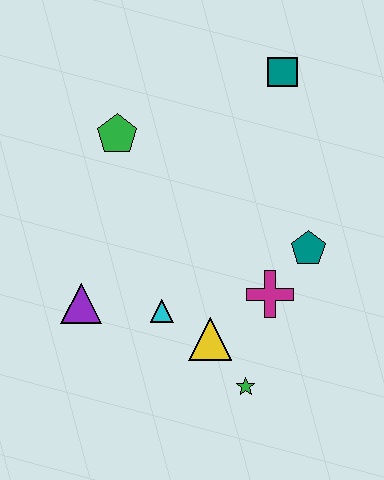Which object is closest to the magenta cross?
The teal pentagon is closest to the magenta cross.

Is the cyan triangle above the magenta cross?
No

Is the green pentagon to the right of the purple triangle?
Yes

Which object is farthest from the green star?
The teal square is farthest from the green star.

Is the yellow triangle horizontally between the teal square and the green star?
No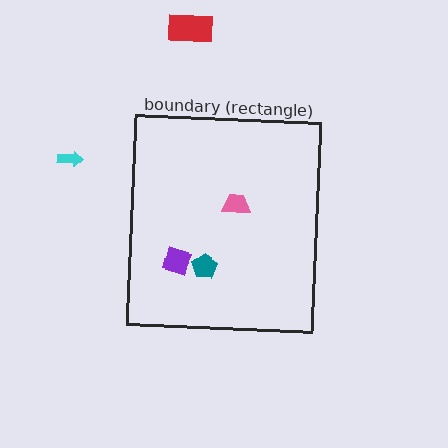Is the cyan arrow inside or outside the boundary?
Outside.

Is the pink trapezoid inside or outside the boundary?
Inside.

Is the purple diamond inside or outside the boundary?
Inside.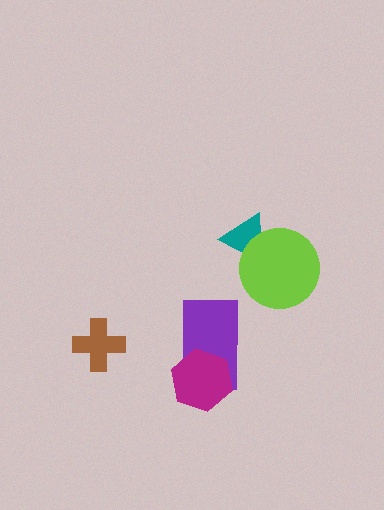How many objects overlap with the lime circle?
1 object overlaps with the lime circle.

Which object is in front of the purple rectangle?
The magenta hexagon is in front of the purple rectangle.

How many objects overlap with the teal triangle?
1 object overlaps with the teal triangle.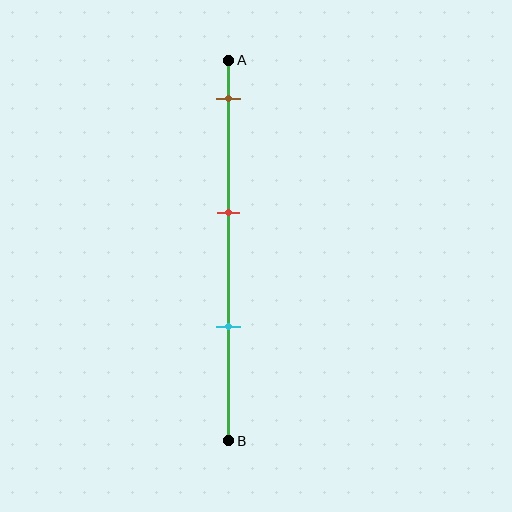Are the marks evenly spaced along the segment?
Yes, the marks are approximately evenly spaced.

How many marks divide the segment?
There are 3 marks dividing the segment.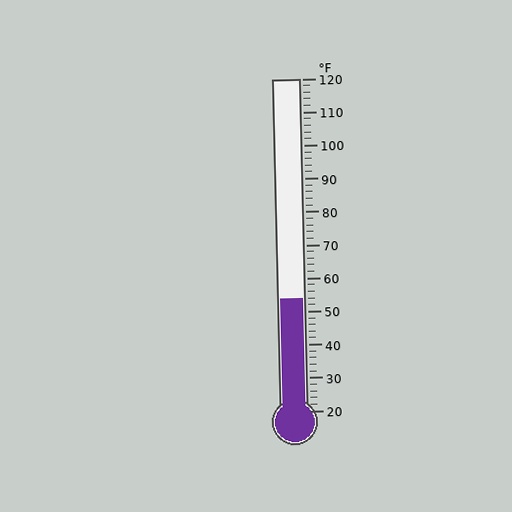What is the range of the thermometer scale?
The thermometer scale ranges from 20°F to 120°F.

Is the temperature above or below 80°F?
The temperature is below 80°F.